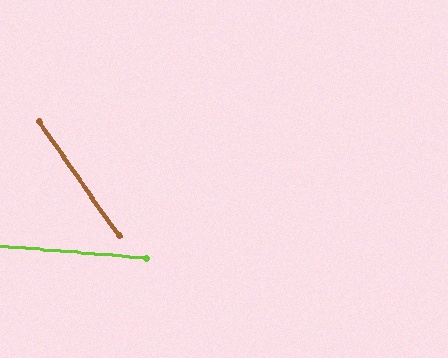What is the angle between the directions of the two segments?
Approximately 50 degrees.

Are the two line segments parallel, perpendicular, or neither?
Neither parallel nor perpendicular — they differ by about 50°.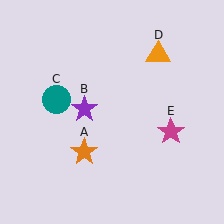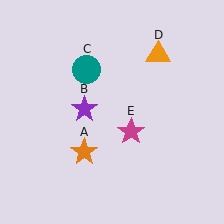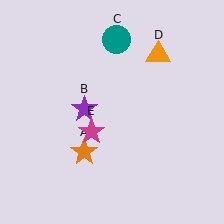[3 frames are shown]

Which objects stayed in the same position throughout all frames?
Orange star (object A) and purple star (object B) and orange triangle (object D) remained stationary.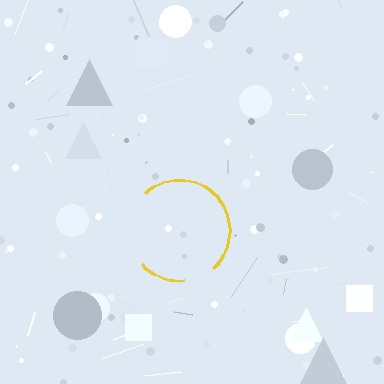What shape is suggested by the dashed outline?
The dashed outline suggests a circle.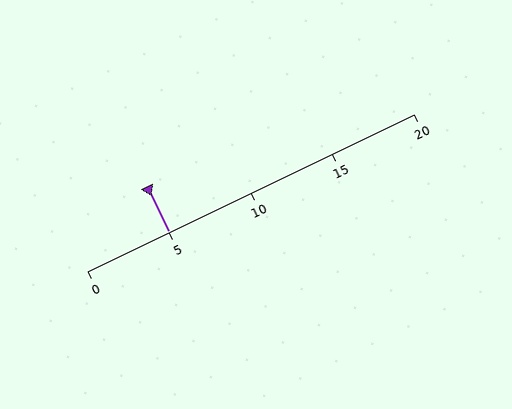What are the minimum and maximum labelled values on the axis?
The axis runs from 0 to 20.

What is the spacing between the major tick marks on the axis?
The major ticks are spaced 5 apart.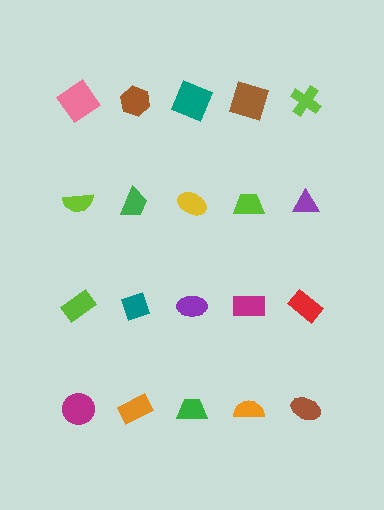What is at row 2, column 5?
A purple triangle.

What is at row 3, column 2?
A teal diamond.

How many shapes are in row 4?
5 shapes.